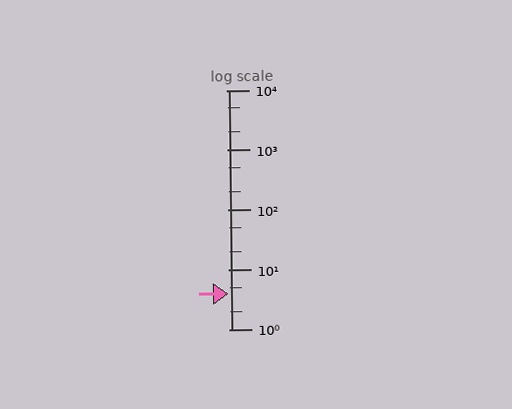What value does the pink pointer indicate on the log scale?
The pointer indicates approximately 3.9.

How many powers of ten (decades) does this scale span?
The scale spans 4 decades, from 1 to 10000.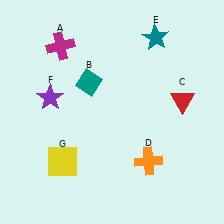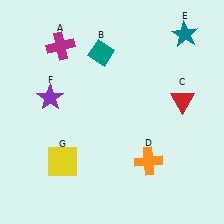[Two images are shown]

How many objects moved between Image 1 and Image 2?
2 objects moved between the two images.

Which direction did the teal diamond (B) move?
The teal diamond (B) moved up.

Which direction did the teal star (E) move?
The teal star (E) moved right.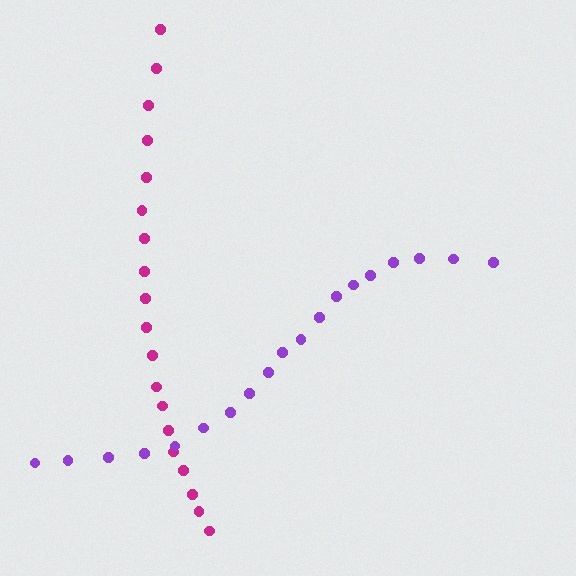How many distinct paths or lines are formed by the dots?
There are 2 distinct paths.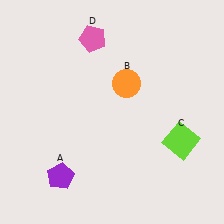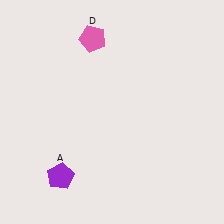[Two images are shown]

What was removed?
The orange circle (B), the lime square (C) were removed in Image 2.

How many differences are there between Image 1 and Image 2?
There are 2 differences between the two images.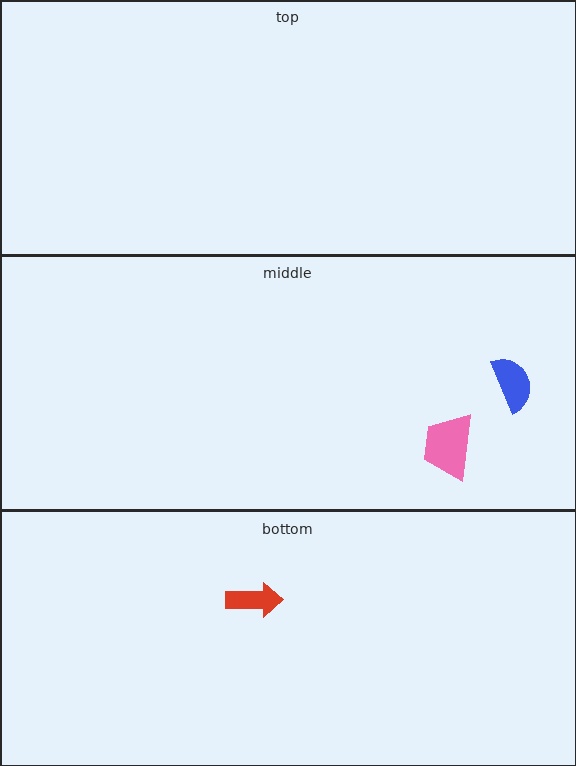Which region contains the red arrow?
The bottom region.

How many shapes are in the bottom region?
1.